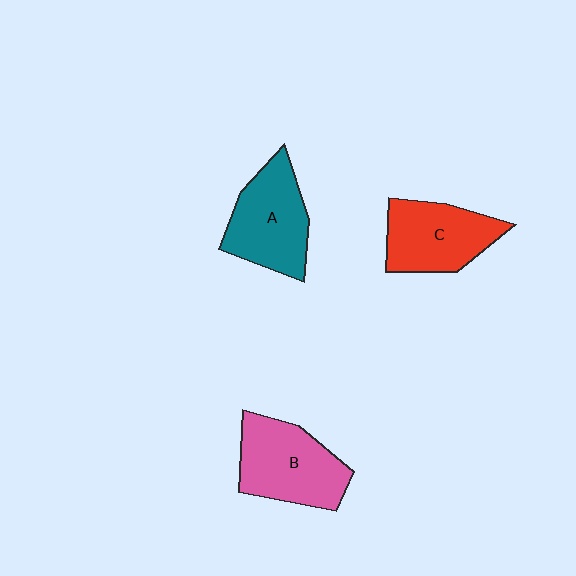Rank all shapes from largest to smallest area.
From largest to smallest: B (pink), A (teal), C (red).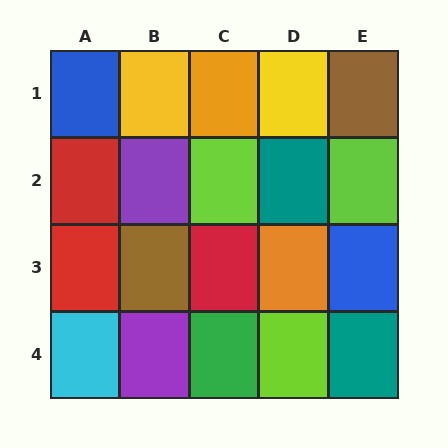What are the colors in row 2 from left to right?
Red, purple, lime, teal, lime.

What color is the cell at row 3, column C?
Red.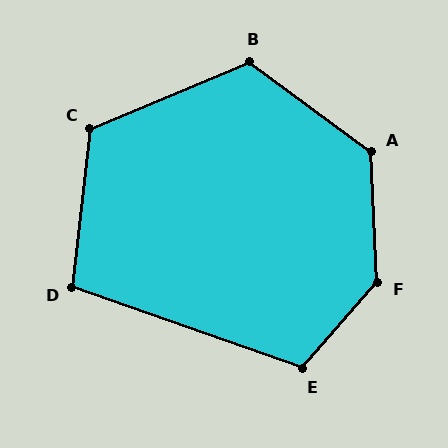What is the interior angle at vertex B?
Approximately 121 degrees (obtuse).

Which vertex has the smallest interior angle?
D, at approximately 103 degrees.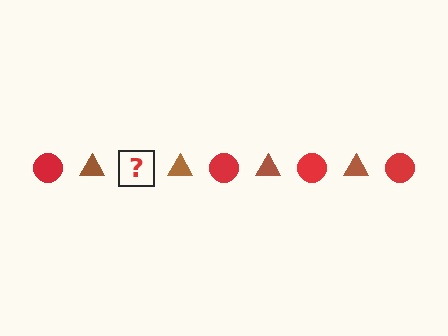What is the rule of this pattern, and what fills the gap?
The rule is that the pattern alternates between red circle and brown triangle. The gap should be filled with a red circle.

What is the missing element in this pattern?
The missing element is a red circle.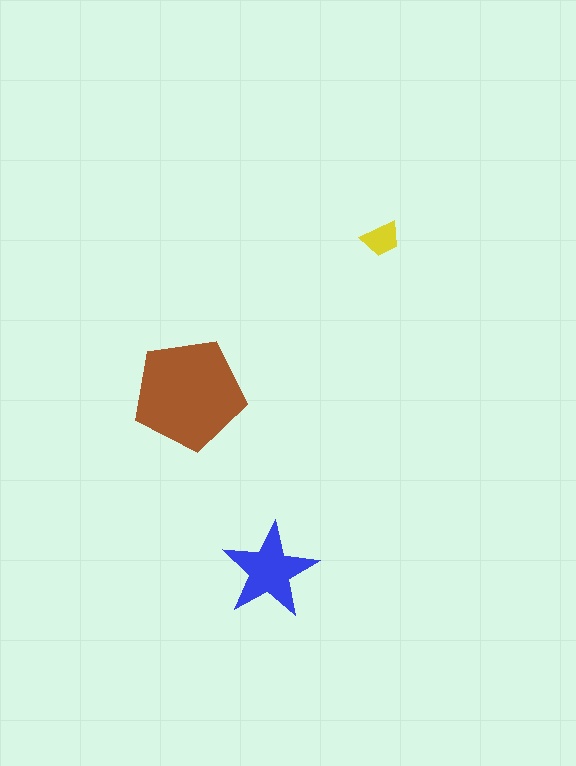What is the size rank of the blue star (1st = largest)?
2nd.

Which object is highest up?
The yellow trapezoid is topmost.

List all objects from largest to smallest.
The brown pentagon, the blue star, the yellow trapezoid.